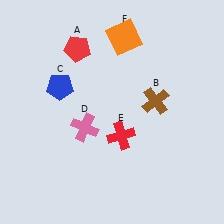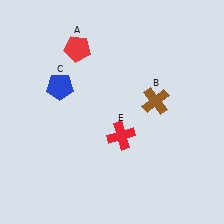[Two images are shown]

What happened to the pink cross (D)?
The pink cross (D) was removed in Image 2. It was in the bottom-left area of Image 1.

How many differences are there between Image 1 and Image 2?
There are 2 differences between the two images.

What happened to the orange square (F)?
The orange square (F) was removed in Image 2. It was in the top-right area of Image 1.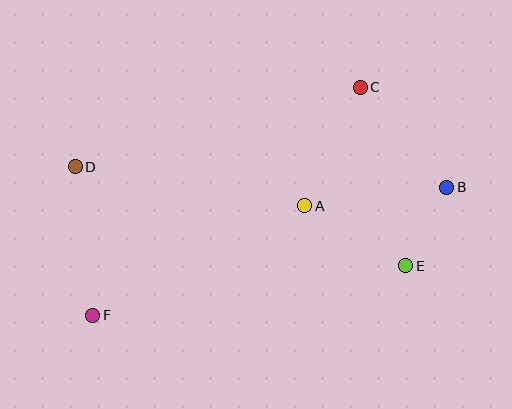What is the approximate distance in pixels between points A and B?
The distance between A and B is approximately 143 pixels.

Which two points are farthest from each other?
Points B and F are farthest from each other.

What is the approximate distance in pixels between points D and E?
The distance between D and E is approximately 345 pixels.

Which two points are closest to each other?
Points B and E are closest to each other.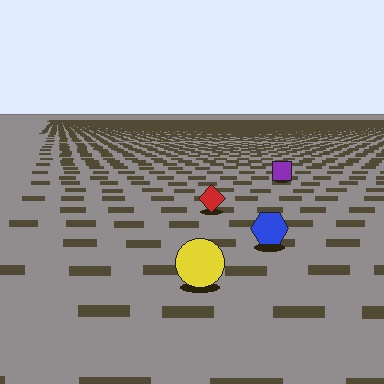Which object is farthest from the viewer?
The purple square is farthest from the viewer. It appears smaller and the ground texture around it is denser.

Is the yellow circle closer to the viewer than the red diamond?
Yes. The yellow circle is closer — you can tell from the texture gradient: the ground texture is coarser near it.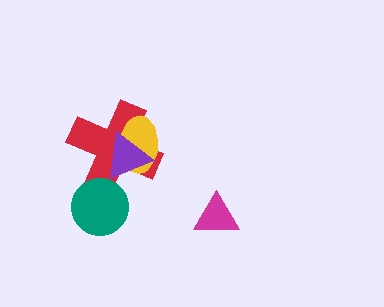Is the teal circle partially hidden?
No, no other shape covers it.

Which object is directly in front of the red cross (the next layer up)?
The yellow ellipse is directly in front of the red cross.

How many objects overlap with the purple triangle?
2 objects overlap with the purple triangle.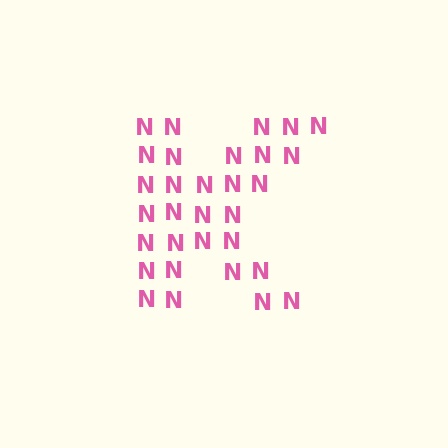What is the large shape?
The large shape is the letter K.